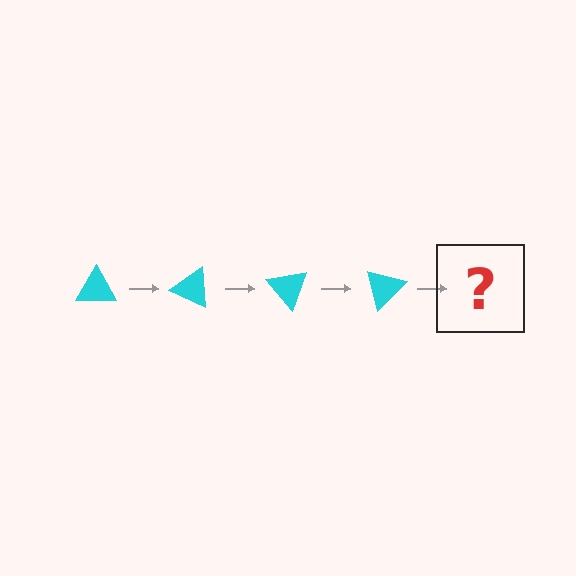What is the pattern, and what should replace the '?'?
The pattern is that the triangle rotates 25 degrees each step. The '?' should be a cyan triangle rotated 100 degrees.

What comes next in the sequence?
The next element should be a cyan triangle rotated 100 degrees.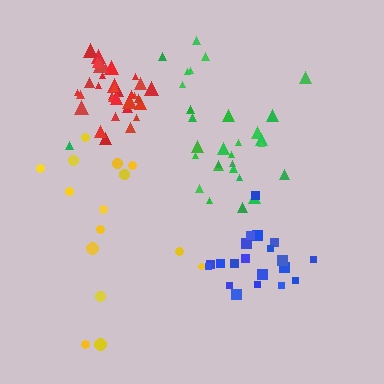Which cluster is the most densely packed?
Red.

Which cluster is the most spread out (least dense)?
Yellow.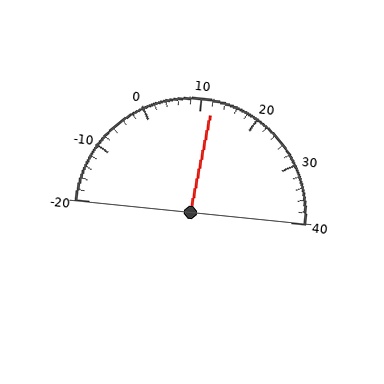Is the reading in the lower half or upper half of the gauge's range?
The reading is in the upper half of the range (-20 to 40).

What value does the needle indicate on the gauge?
The needle indicates approximately 12.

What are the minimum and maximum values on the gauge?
The gauge ranges from -20 to 40.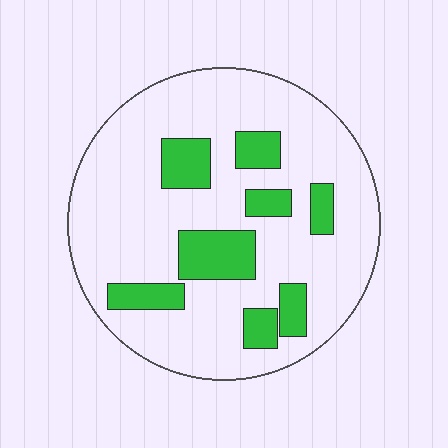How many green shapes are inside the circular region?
8.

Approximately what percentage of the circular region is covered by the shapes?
Approximately 20%.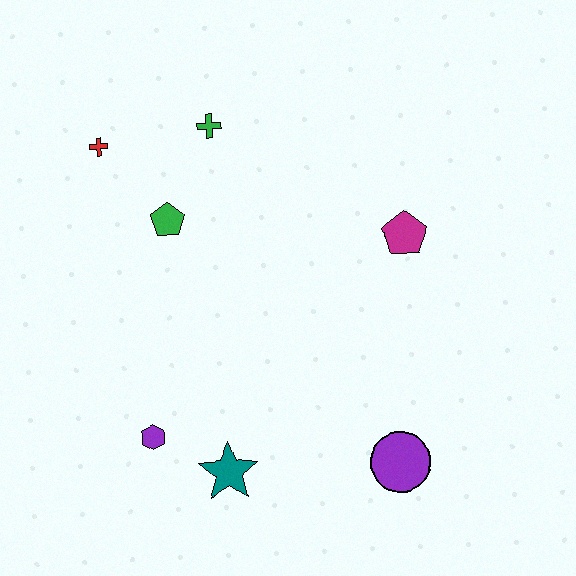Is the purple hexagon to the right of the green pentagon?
No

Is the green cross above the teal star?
Yes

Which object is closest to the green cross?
The green pentagon is closest to the green cross.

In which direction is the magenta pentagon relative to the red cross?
The magenta pentagon is to the right of the red cross.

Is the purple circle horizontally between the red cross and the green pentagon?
No